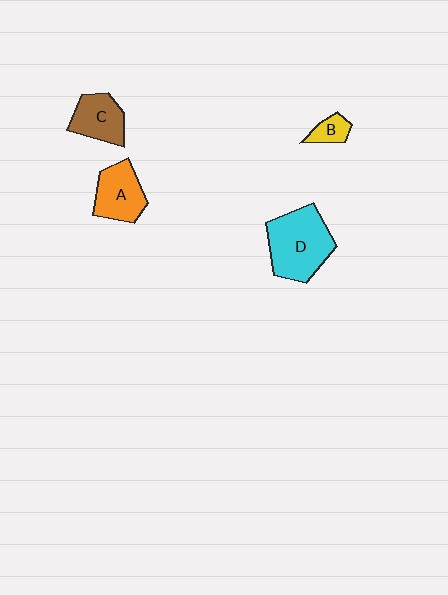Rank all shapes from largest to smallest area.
From largest to smallest: D (cyan), A (orange), C (brown), B (yellow).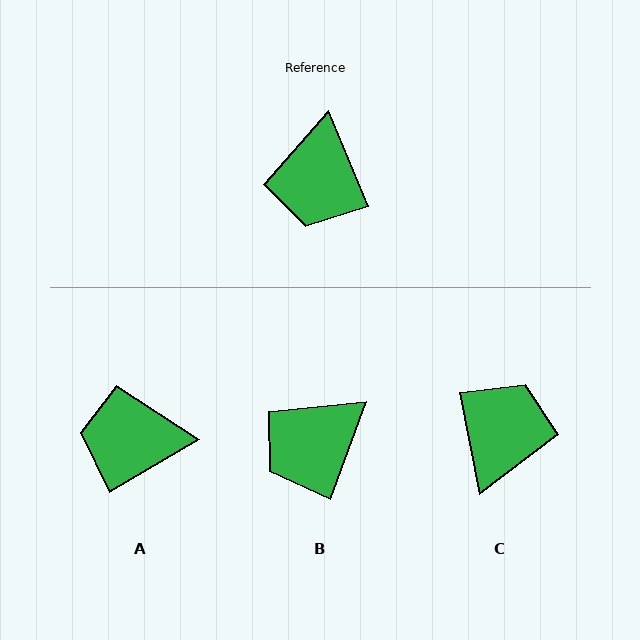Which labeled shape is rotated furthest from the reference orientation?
C, about 169 degrees away.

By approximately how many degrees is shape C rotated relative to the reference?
Approximately 169 degrees counter-clockwise.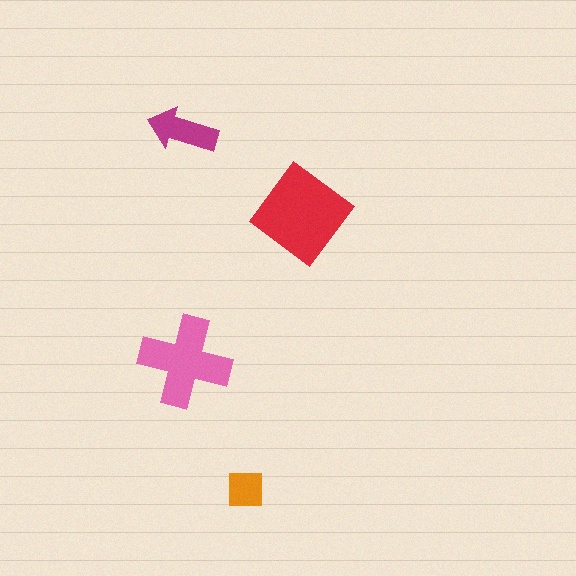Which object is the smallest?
The orange square.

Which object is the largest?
The red diamond.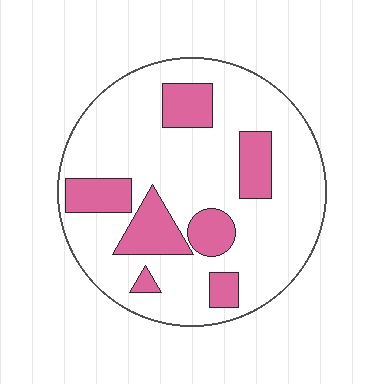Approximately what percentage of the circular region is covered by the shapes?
Approximately 25%.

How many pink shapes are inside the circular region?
7.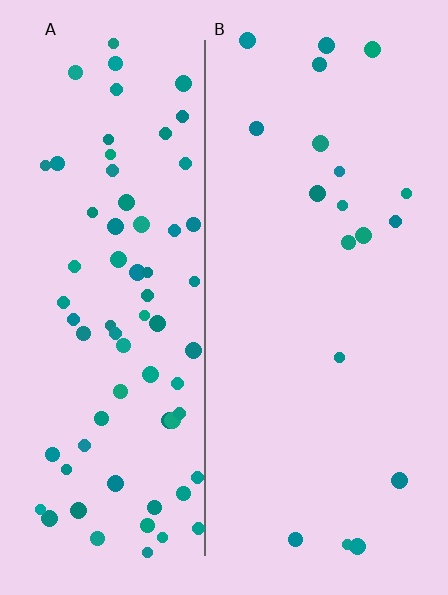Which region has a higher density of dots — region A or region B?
A (the left).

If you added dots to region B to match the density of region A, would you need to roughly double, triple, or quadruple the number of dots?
Approximately quadruple.